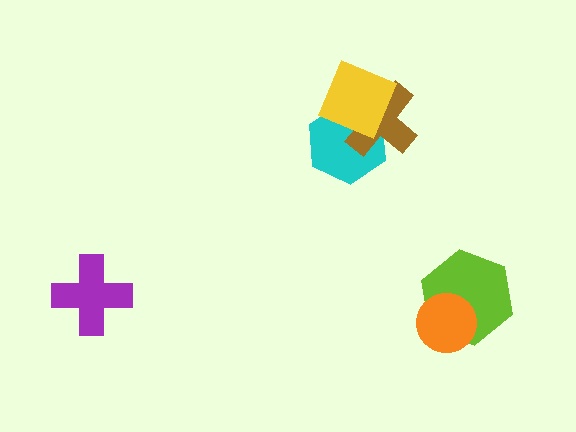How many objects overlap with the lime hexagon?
1 object overlaps with the lime hexagon.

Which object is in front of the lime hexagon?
The orange circle is in front of the lime hexagon.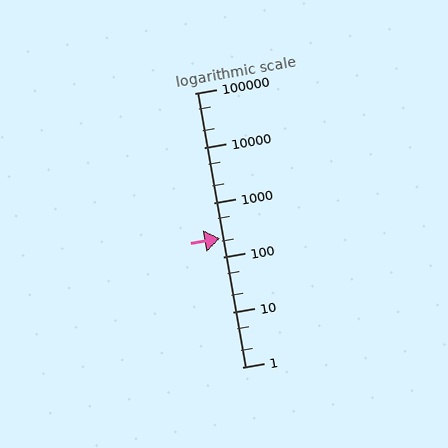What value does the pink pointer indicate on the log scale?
The pointer indicates approximately 220.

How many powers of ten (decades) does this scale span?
The scale spans 5 decades, from 1 to 100000.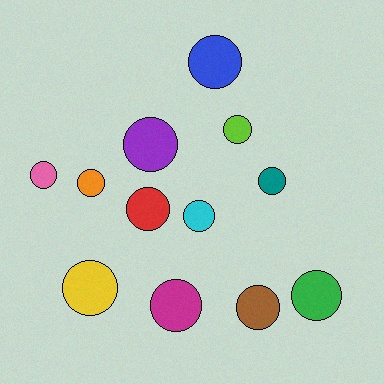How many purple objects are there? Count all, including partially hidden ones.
There is 1 purple object.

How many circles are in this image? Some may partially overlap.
There are 12 circles.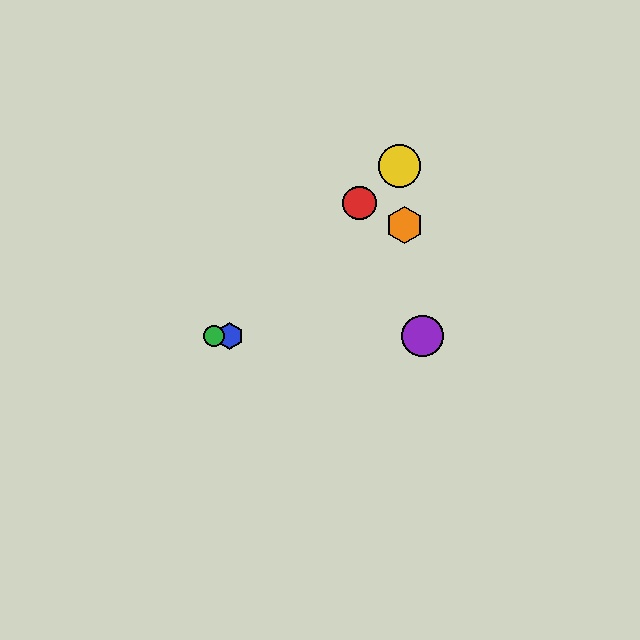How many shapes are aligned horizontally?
3 shapes (the blue hexagon, the green circle, the purple circle) are aligned horizontally.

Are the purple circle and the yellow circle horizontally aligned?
No, the purple circle is at y≈336 and the yellow circle is at y≈166.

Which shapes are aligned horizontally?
The blue hexagon, the green circle, the purple circle are aligned horizontally.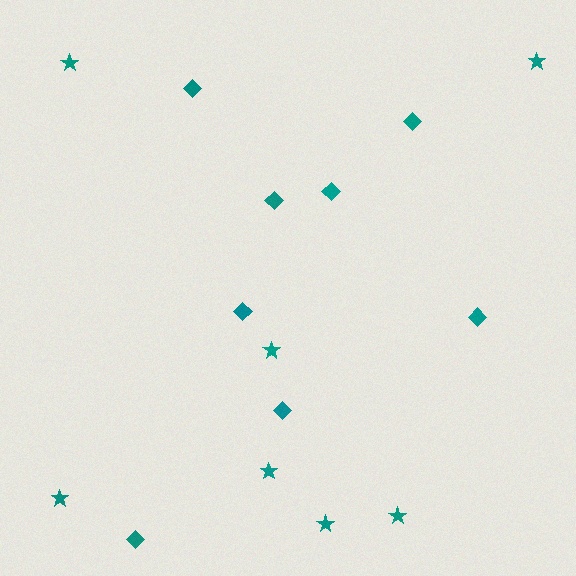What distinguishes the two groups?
There are 2 groups: one group of stars (7) and one group of diamonds (8).